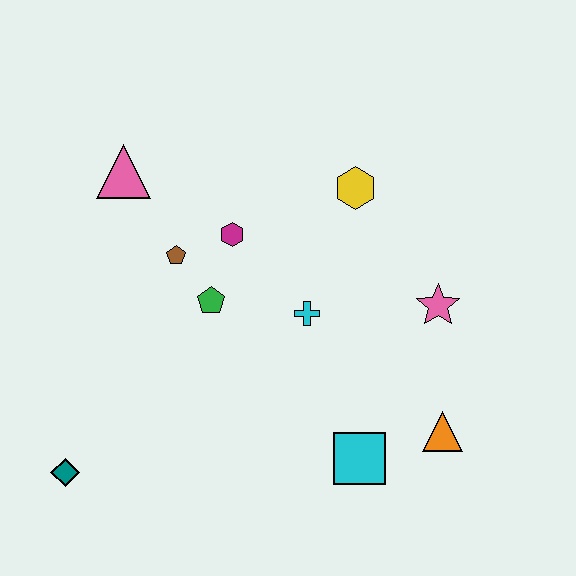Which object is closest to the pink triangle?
The brown pentagon is closest to the pink triangle.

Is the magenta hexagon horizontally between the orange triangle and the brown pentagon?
Yes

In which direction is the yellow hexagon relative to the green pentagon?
The yellow hexagon is to the right of the green pentagon.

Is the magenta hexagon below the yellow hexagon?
Yes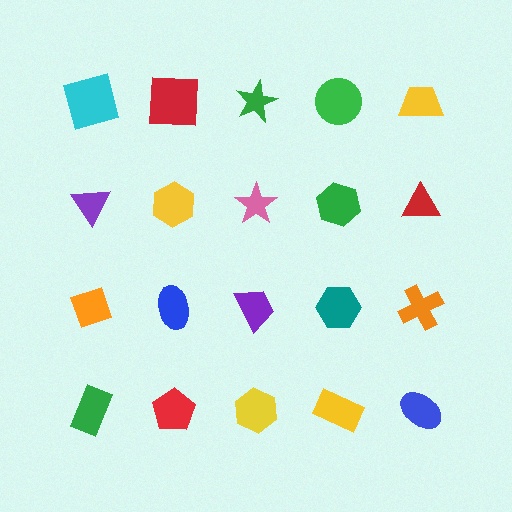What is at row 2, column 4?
A green hexagon.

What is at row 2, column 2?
A yellow hexagon.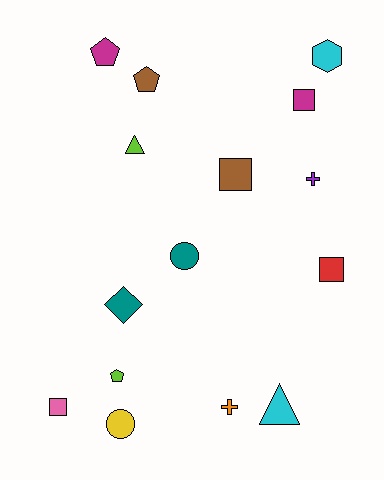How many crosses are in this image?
There are 2 crosses.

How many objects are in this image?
There are 15 objects.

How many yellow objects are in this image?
There is 1 yellow object.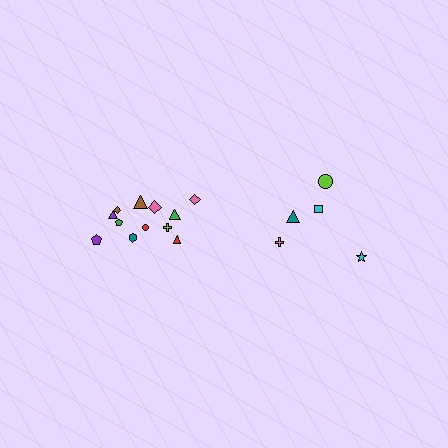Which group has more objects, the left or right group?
The left group.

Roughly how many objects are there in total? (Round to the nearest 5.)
Roughly 15 objects in total.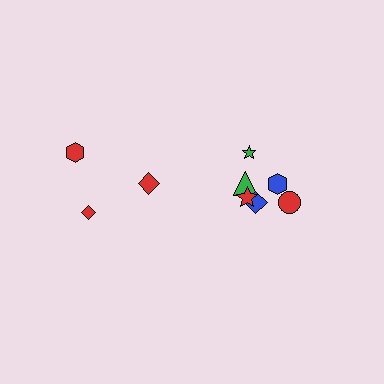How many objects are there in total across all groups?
There are 9 objects.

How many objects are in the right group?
There are 6 objects.